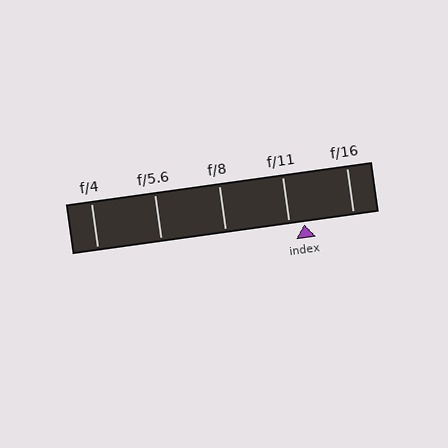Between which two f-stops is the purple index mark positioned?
The index mark is between f/11 and f/16.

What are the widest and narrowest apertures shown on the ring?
The widest aperture shown is f/4 and the narrowest is f/16.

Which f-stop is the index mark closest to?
The index mark is closest to f/11.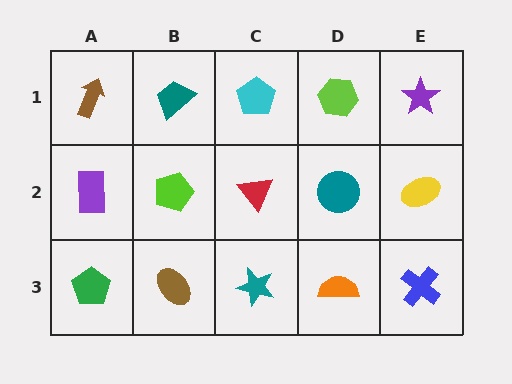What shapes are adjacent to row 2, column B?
A teal trapezoid (row 1, column B), a brown ellipse (row 3, column B), a purple rectangle (row 2, column A), a red triangle (row 2, column C).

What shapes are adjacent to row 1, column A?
A purple rectangle (row 2, column A), a teal trapezoid (row 1, column B).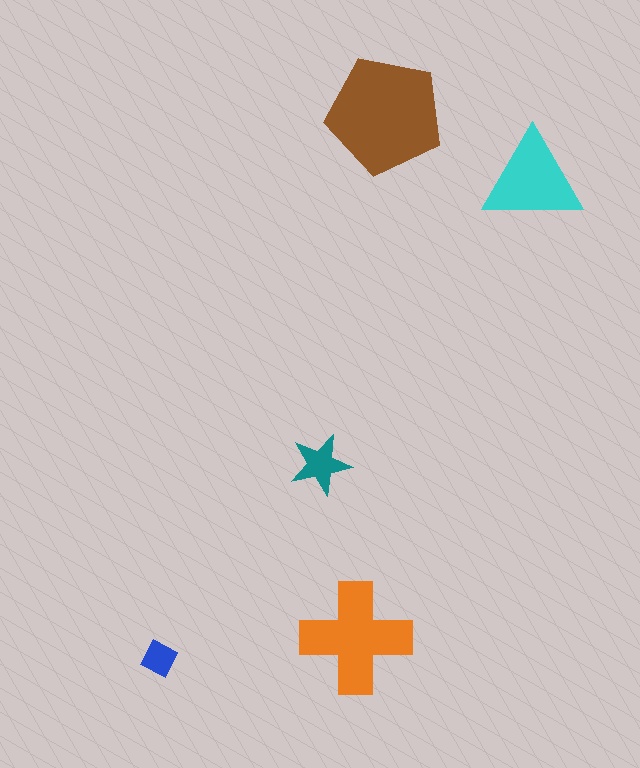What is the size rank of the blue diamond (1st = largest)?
5th.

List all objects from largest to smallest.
The brown pentagon, the orange cross, the cyan triangle, the teal star, the blue diamond.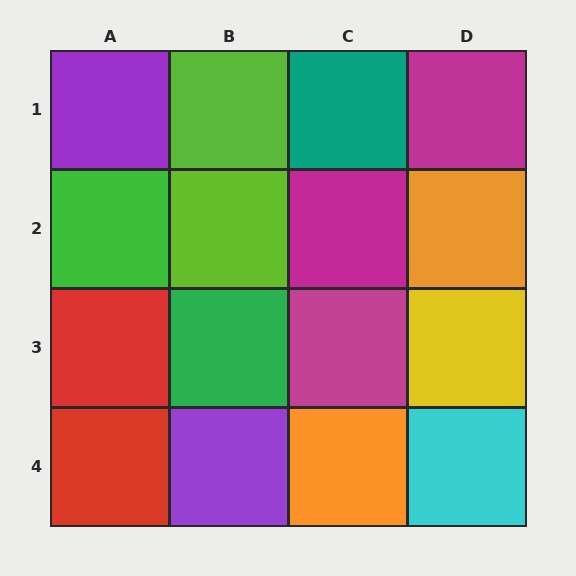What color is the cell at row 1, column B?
Lime.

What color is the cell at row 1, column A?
Purple.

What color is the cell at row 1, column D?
Magenta.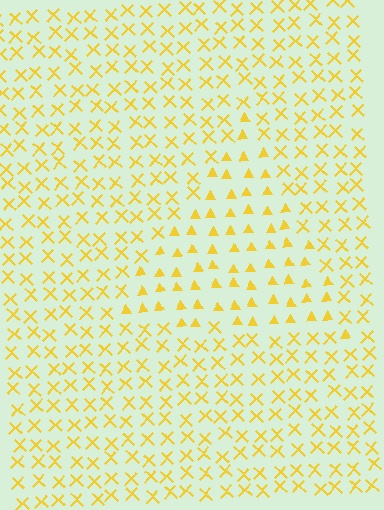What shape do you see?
I see a triangle.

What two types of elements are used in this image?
The image uses triangles inside the triangle region and X marks outside it.